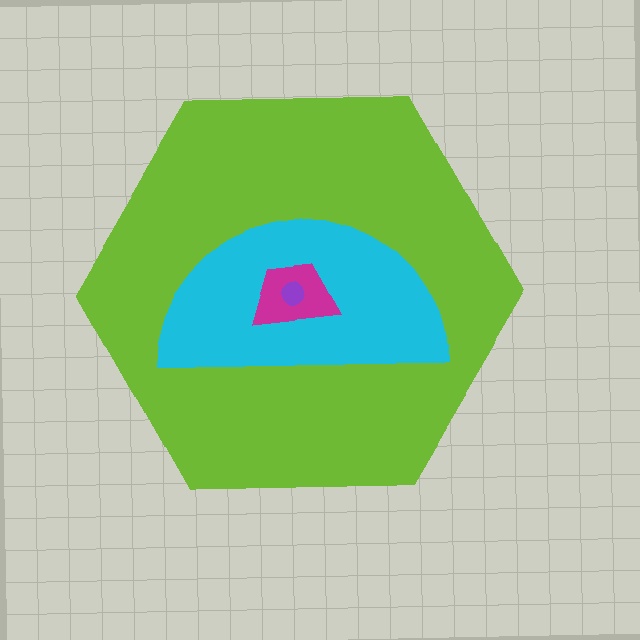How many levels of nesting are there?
4.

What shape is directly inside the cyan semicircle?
The magenta trapezoid.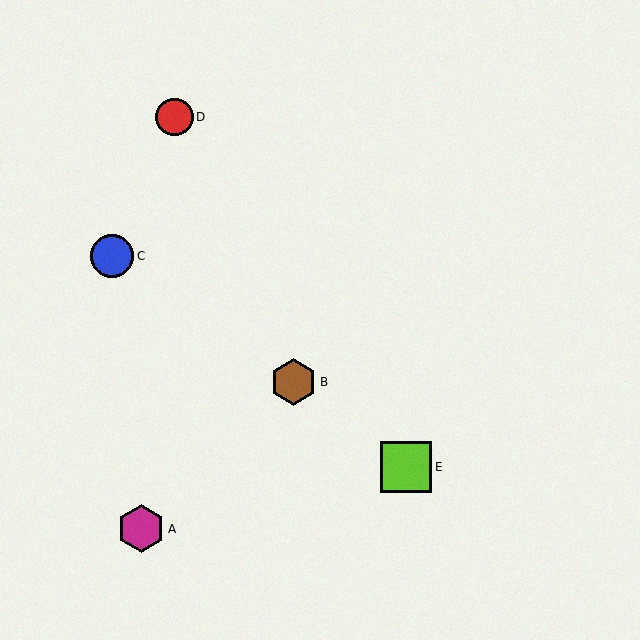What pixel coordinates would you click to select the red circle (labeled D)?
Click at (174, 117) to select the red circle D.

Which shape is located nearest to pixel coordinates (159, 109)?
The red circle (labeled D) at (174, 117) is nearest to that location.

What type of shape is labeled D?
Shape D is a red circle.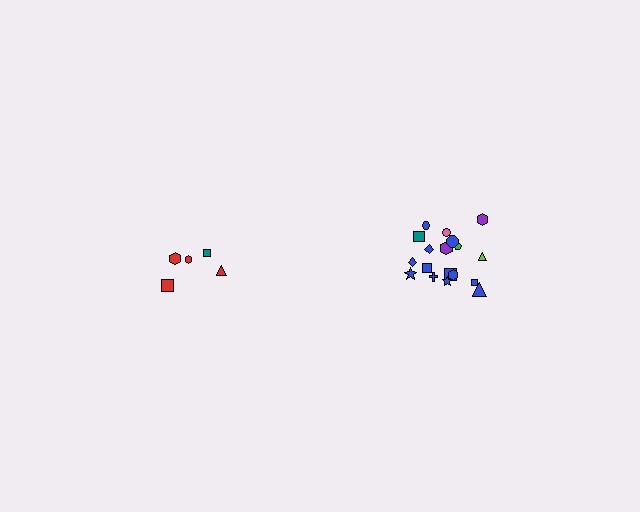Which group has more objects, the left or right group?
The right group.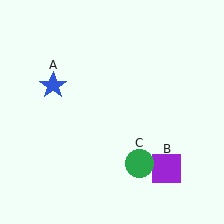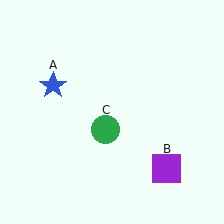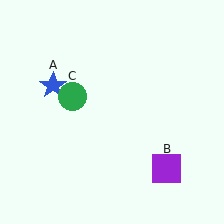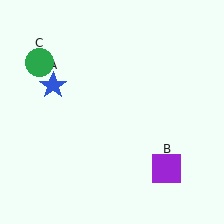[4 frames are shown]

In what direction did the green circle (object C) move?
The green circle (object C) moved up and to the left.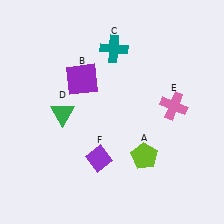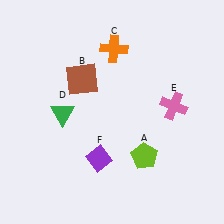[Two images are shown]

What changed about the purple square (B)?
In Image 1, B is purple. In Image 2, it changed to brown.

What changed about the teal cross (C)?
In Image 1, C is teal. In Image 2, it changed to orange.